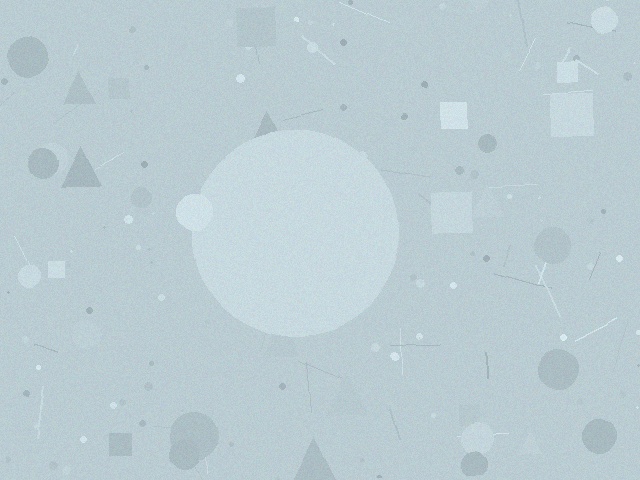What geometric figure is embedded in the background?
A circle is embedded in the background.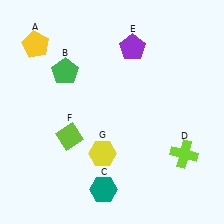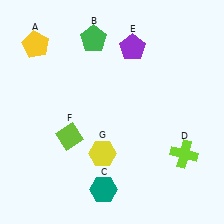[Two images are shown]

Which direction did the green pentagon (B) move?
The green pentagon (B) moved up.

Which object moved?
The green pentagon (B) moved up.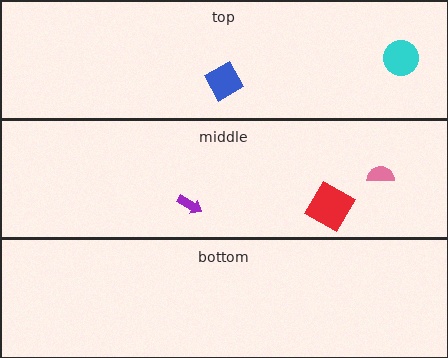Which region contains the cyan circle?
The top region.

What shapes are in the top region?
The cyan circle, the blue diamond.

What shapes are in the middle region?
The pink semicircle, the purple arrow, the red diamond.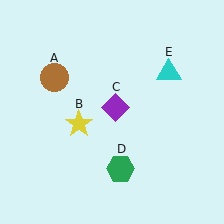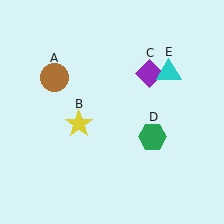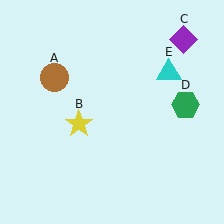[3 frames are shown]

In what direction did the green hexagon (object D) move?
The green hexagon (object D) moved up and to the right.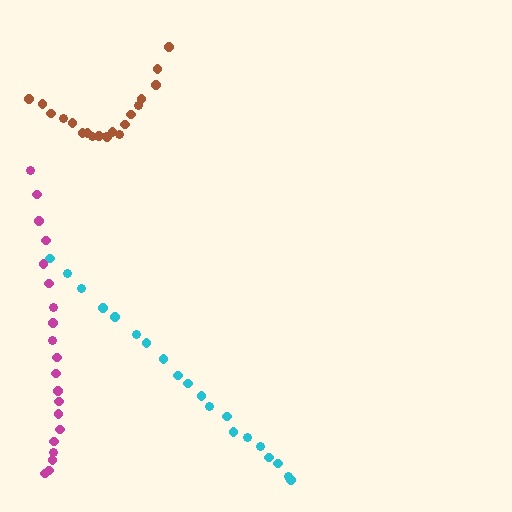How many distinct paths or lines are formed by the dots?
There are 3 distinct paths.